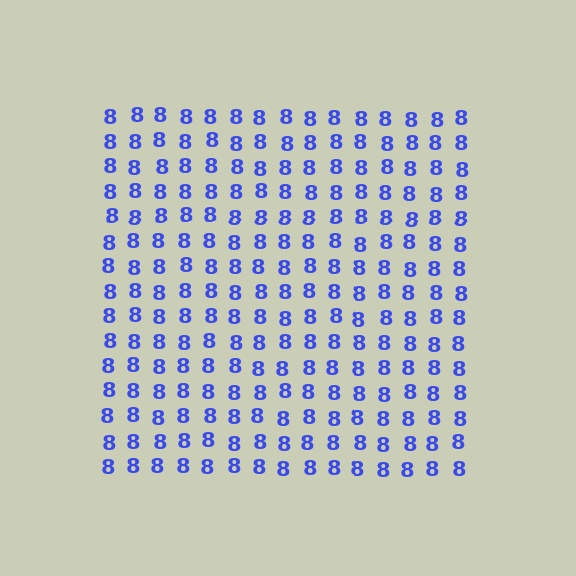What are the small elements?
The small elements are digit 8's.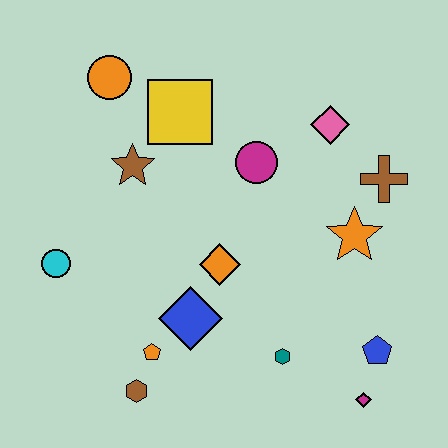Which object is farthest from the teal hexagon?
The orange circle is farthest from the teal hexagon.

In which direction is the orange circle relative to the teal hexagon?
The orange circle is above the teal hexagon.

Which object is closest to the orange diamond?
The blue diamond is closest to the orange diamond.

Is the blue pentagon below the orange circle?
Yes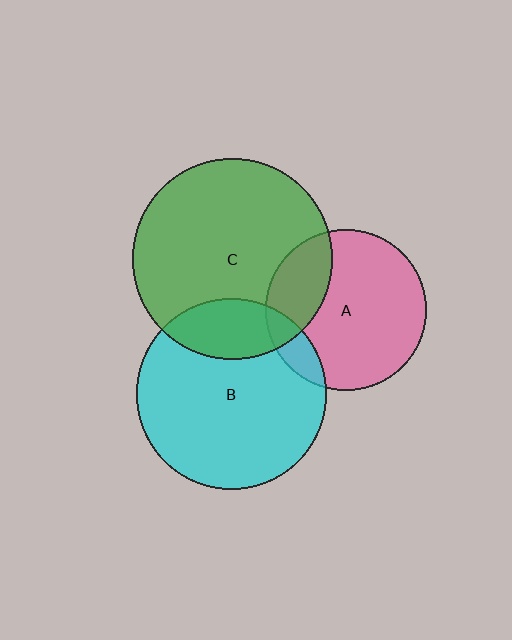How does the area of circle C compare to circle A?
Approximately 1.5 times.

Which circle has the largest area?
Circle C (green).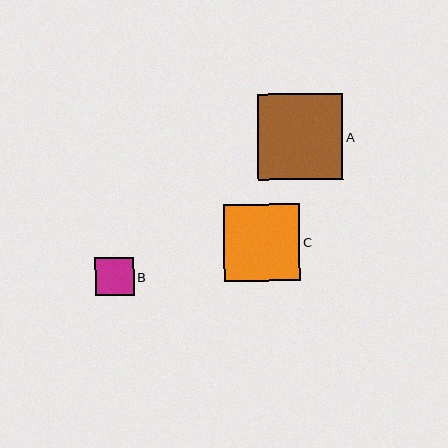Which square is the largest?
Square A is the largest with a size of approximately 85 pixels.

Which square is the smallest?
Square B is the smallest with a size of approximately 39 pixels.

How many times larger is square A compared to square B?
Square A is approximately 2.2 times the size of square B.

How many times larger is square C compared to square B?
Square C is approximately 2.0 times the size of square B.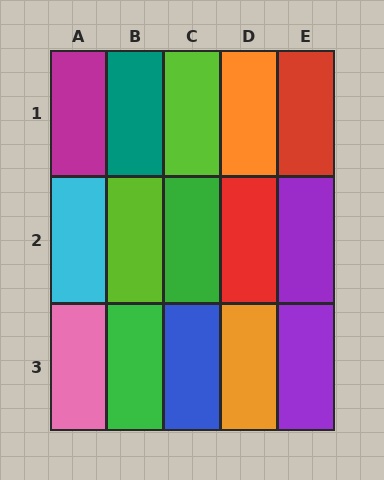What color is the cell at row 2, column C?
Green.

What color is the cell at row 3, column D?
Orange.